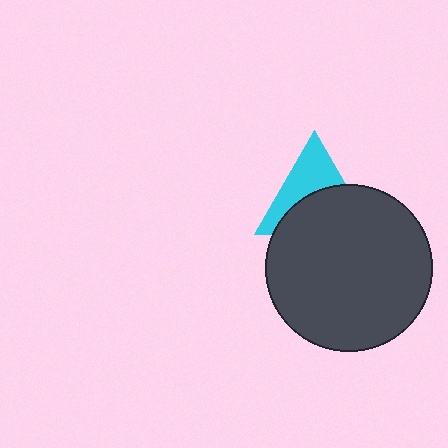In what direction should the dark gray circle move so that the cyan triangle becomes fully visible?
The dark gray circle should move down. That is the shortest direction to clear the overlap and leave the cyan triangle fully visible.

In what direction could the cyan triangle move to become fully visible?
The cyan triangle could move up. That would shift it out from behind the dark gray circle entirely.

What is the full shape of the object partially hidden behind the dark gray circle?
The partially hidden object is a cyan triangle.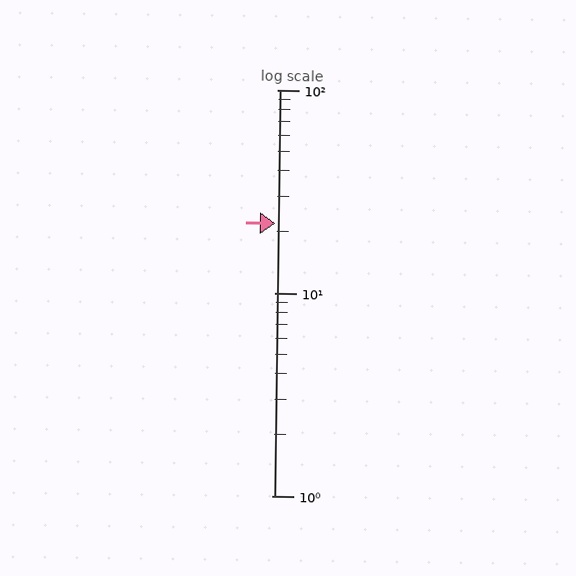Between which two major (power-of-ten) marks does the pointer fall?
The pointer is between 10 and 100.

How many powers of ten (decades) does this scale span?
The scale spans 2 decades, from 1 to 100.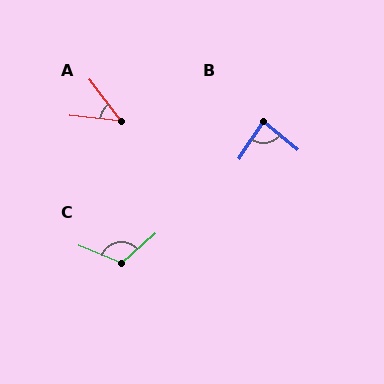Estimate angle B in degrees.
Approximately 84 degrees.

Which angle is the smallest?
A, at approximately 47 degrees.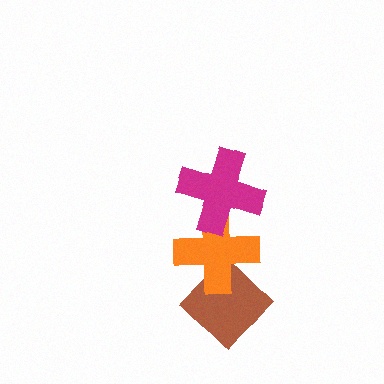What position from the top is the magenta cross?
The magenta cross is 1st from the top.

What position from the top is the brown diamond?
The brown diamond is 3rd from the top.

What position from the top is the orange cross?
The orange cross is 2nd from the top.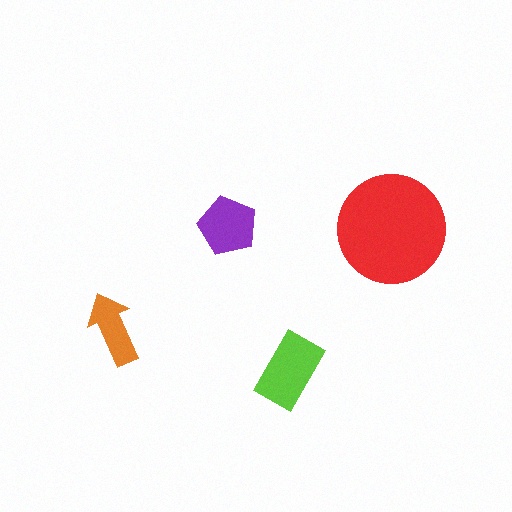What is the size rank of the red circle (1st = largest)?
1st.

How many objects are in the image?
There are 4 objects in the image.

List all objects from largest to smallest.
The red circle, the lime rectangle, the purple pentagon, the orange arrow.